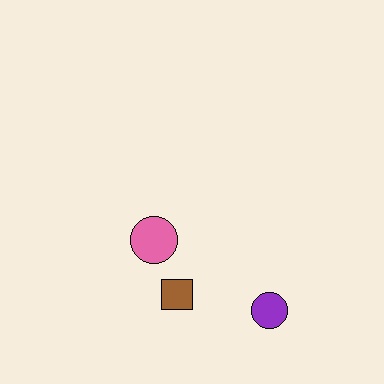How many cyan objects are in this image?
There are no cyan objects.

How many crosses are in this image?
There are no crosses.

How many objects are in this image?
There are 3 objects.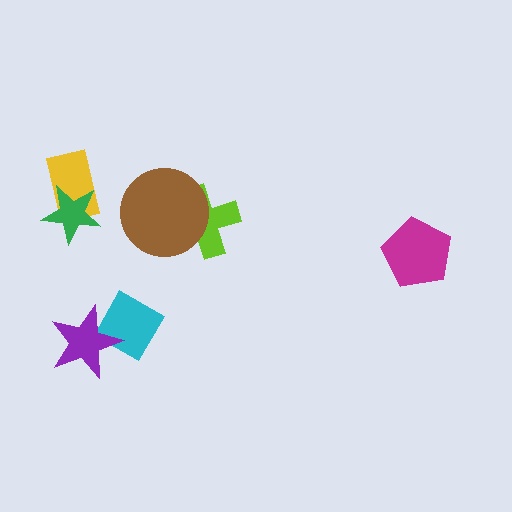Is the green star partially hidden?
No, no other shape covers it.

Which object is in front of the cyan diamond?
The purple star is in front of the cyan diamond.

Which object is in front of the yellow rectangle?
The green star is in front of the yellow rectangle.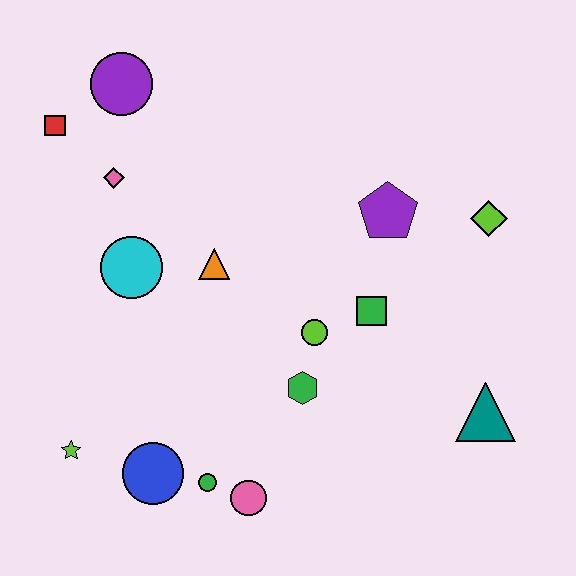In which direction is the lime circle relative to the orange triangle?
The lime circle is to the right of the orange triangle.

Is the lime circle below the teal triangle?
No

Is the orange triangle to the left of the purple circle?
No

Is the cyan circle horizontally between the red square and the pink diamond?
No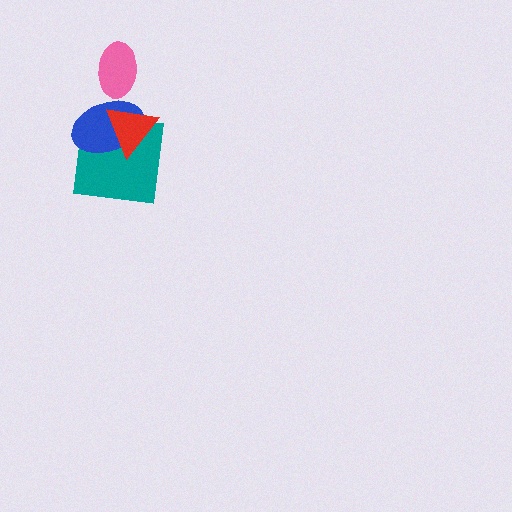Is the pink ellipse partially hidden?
Yes, it is partially covered by another shape.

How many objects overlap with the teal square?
2 objects overlap with the teal square.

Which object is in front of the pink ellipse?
The blue ellipse is in front of the pink ellipse.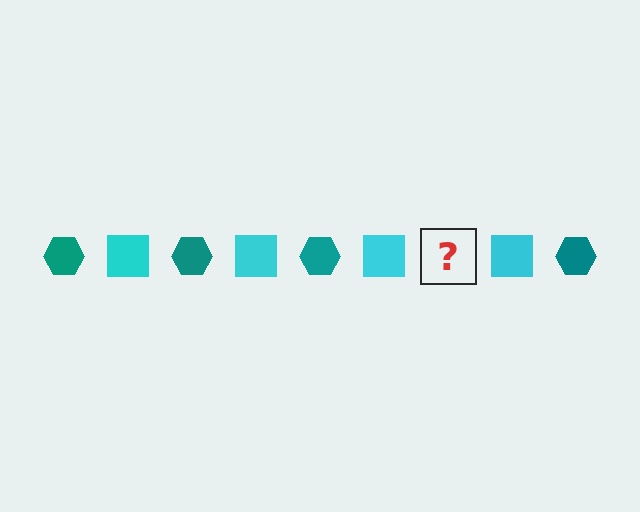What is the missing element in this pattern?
The missing element is a teal hexagon.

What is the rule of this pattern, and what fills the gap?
The rule is that the pattern alternates between teal hexagon and cyan square. The gap should be filled with a teal hexagon.